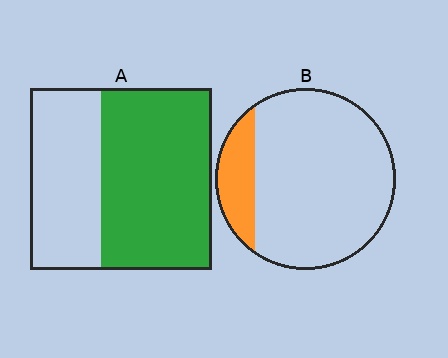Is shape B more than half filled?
No.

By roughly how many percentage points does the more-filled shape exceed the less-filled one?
By roughly 45 percentage points (A over B).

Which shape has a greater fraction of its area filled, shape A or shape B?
Shape A.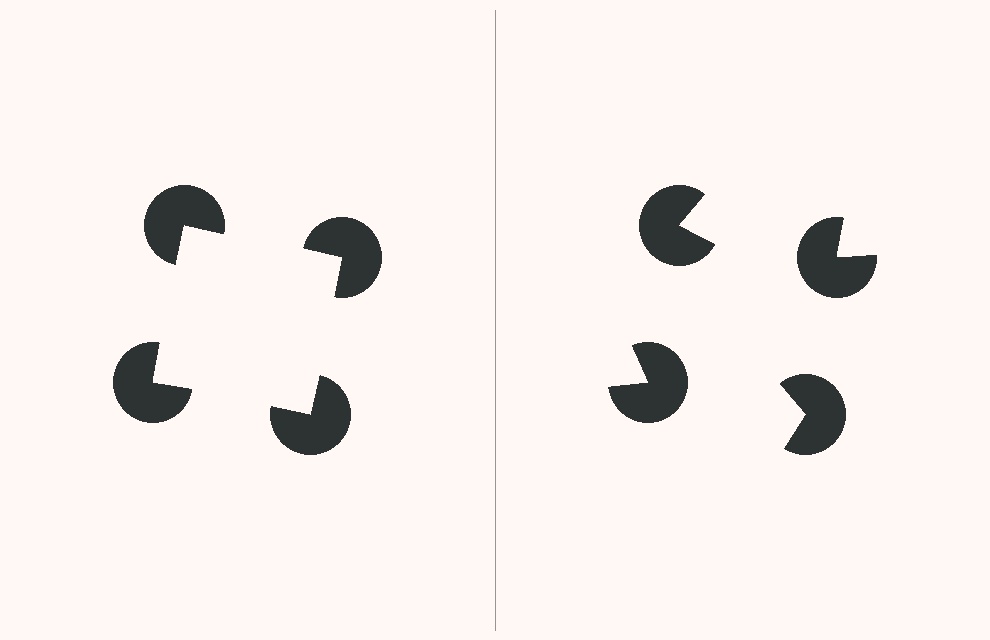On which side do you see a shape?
An illusory square appears on the left side. On the right side the wedge cuts are rotated, so no coherent shape forms.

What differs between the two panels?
The pac-man discs are positioned identically on both sides; only the wedge orientations differ. On the left they align to a square; on the right they are misaligned.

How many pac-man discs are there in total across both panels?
8 — 4 on each side.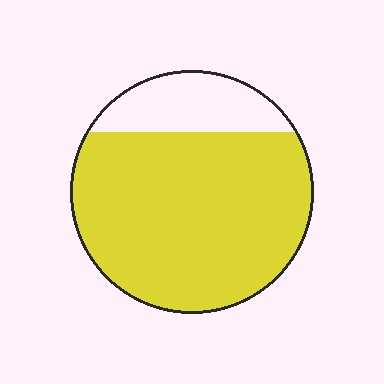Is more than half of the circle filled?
Yes.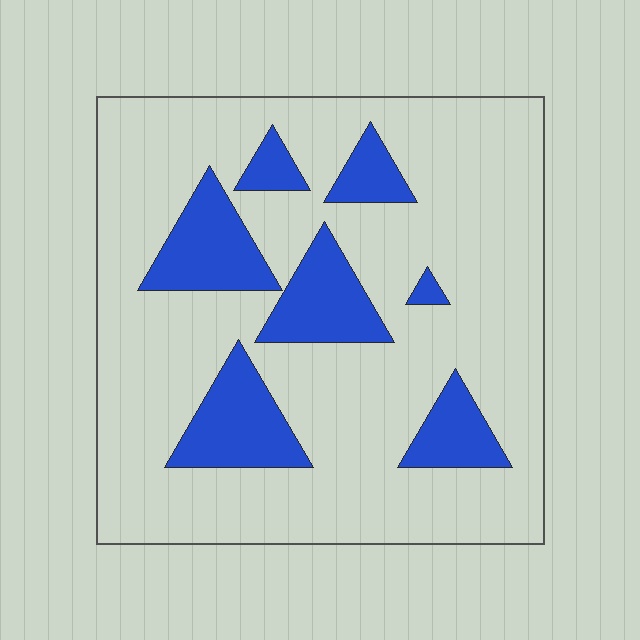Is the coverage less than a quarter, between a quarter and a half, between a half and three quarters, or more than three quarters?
Less than a quarter.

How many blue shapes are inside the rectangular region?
7.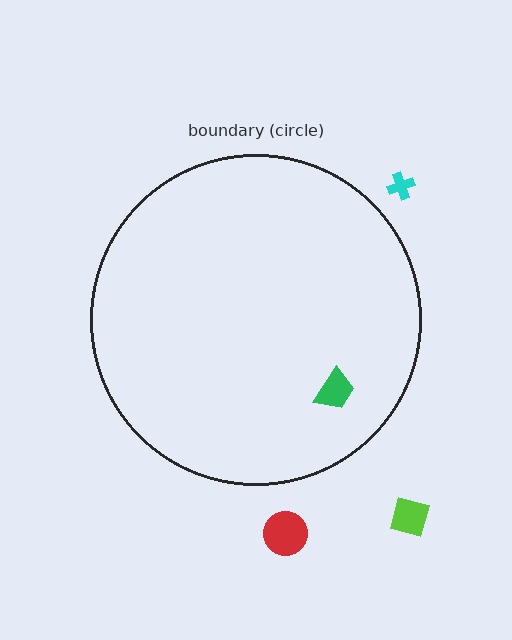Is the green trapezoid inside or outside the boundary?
Inside.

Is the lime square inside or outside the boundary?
Outside.